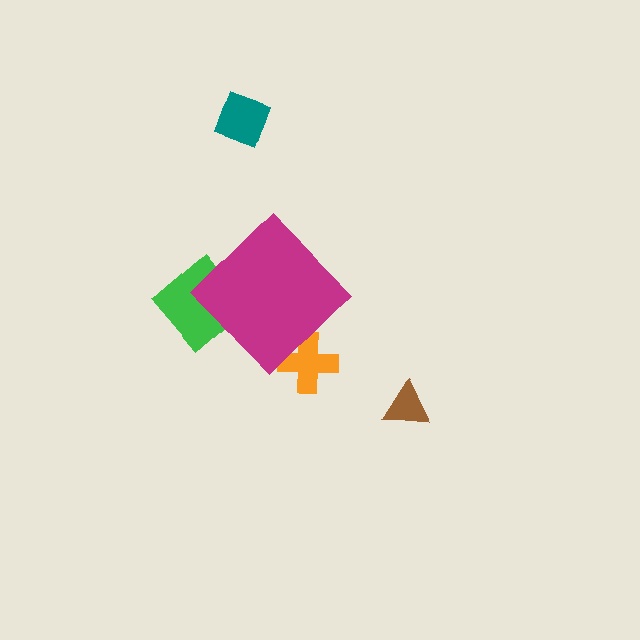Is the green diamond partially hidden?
Yes, the green diamond is partially hidden behind the magenta diamond.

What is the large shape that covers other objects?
A magenta diamond.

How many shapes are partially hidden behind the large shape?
2 shapes are partially hidden.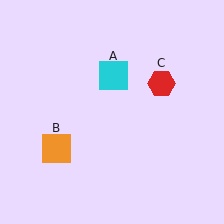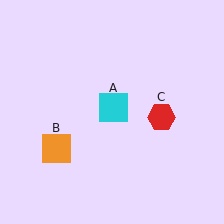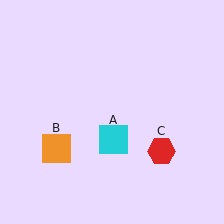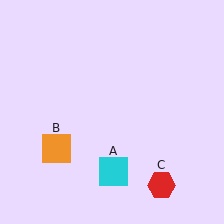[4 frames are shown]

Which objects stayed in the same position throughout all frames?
Orange square (object B) remained stationary.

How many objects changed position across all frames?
2 objects changed position: cyan square (object A), red hexagon (object C).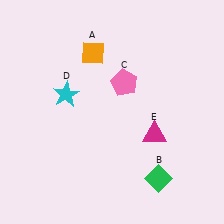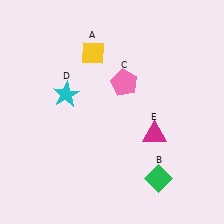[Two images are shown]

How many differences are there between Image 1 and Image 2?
There is 1 difference between the two images.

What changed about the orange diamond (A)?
In Image 1, A is orange. In Image 2, it changed to yellow.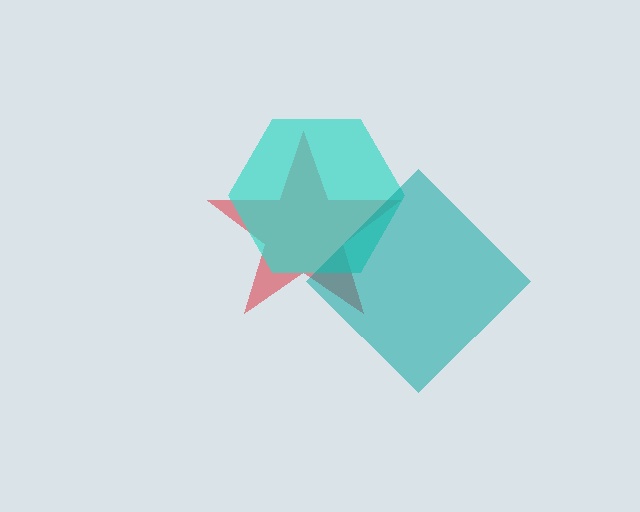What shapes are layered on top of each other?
The layered shapes are: a red star, a cyan hexagon, a teal diamond.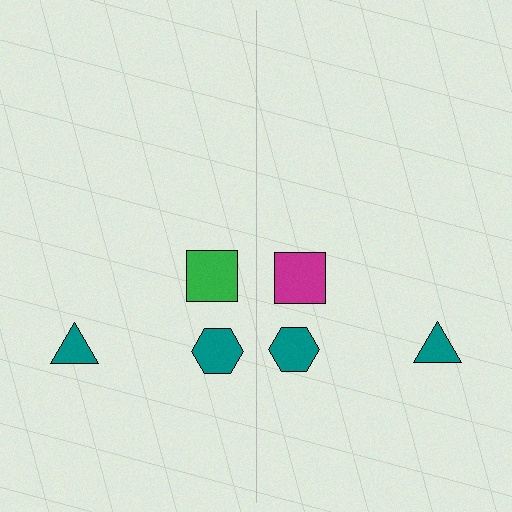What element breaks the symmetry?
The magenta square on the right side breaks the symmetry — its mirror counterpart is green.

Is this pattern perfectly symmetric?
No, the pattern is not perfectly symmetric. The magenta square on the right side breaks the symmetry — its mirror counterpart is green.